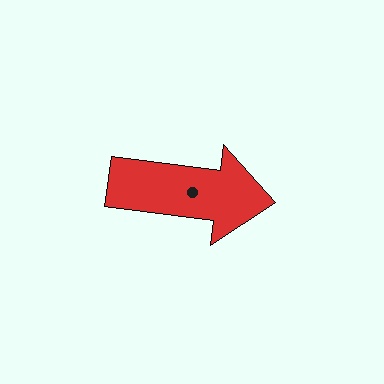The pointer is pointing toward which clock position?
Roughly 3 o'clock.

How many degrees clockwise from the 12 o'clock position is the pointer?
Approximately 97 degrees.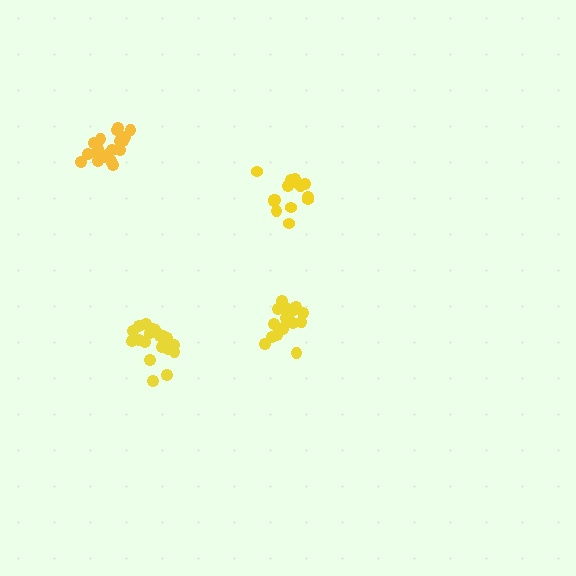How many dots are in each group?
Group 1: 19 dots, Group 2: 17 dots, Group 3: 21 dots, Group 4: 15 dots (72 total).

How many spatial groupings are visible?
There are 4 spatial groupings.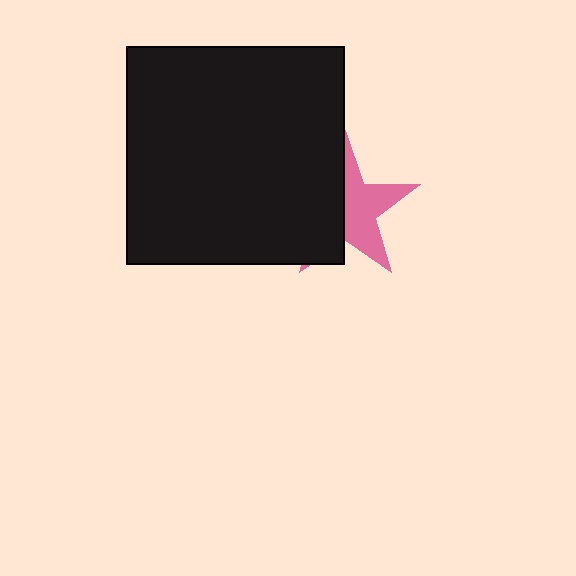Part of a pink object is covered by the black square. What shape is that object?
It is a star.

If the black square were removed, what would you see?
You would see the complete pink star.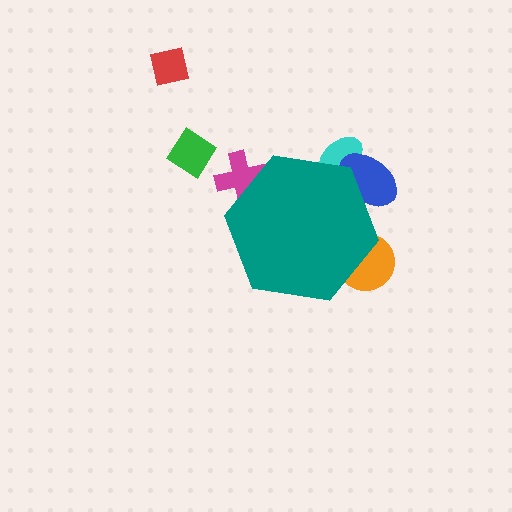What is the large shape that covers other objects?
A teal hexagon.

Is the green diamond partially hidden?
No, the green diamond is fully visible.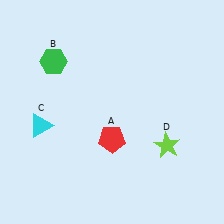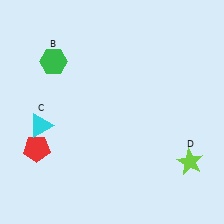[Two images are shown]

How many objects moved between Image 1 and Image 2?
2 objects moved between the two images.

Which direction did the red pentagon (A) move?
The red pentagon (A) moved left.